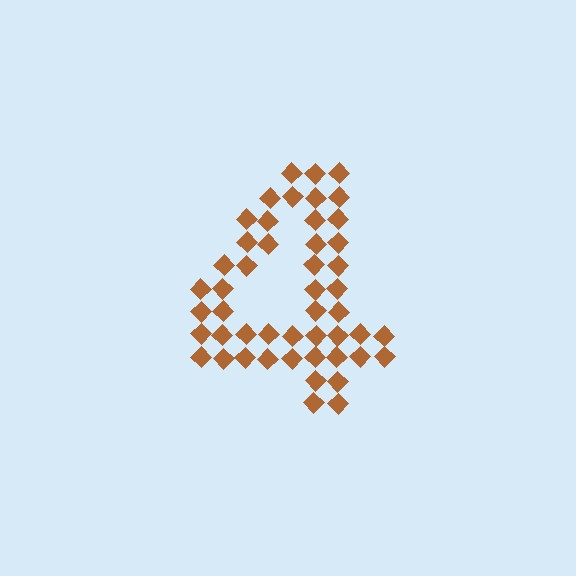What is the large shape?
The large shape is the digit 4.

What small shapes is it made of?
It is made of small diamonds.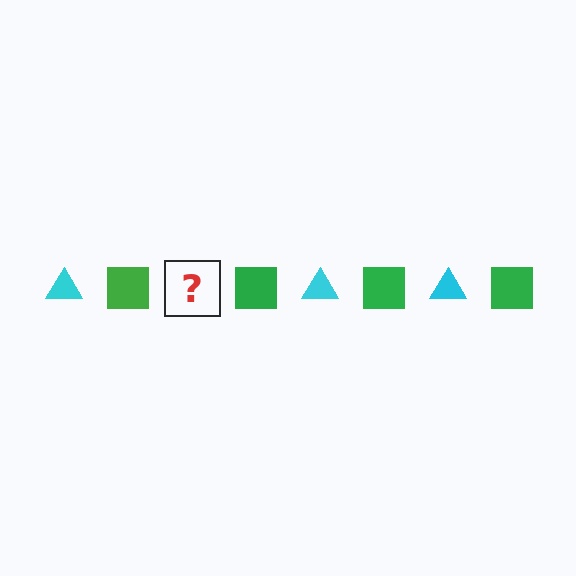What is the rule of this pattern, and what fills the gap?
The rule is that the pattern alternates between cyan triangle and green square. The gap should be filled with a cyan triangle.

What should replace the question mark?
The question mark should be replaced with a cyan triangle.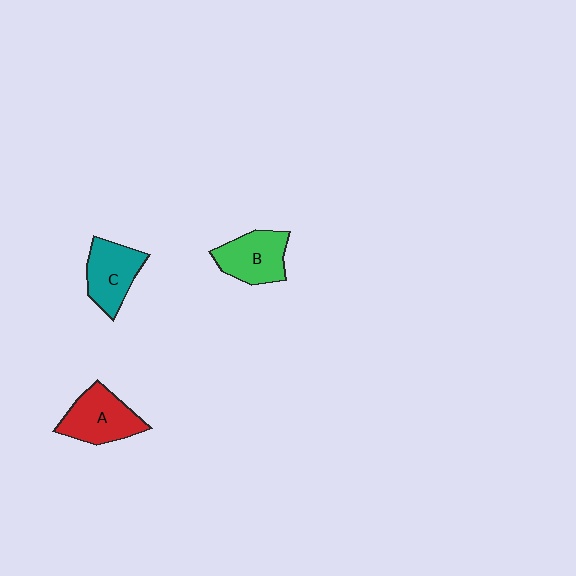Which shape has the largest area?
Shape A (red).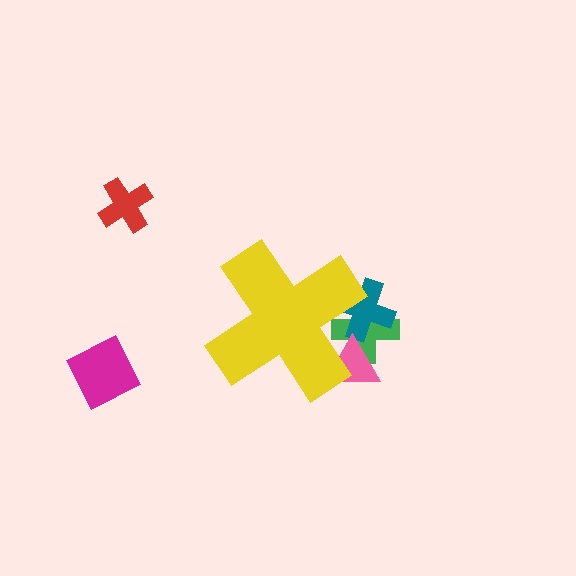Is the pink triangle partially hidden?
Yes, the pink triangle is partially hidden behind the yellow cross.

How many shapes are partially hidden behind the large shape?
3 shapes are partially hidden.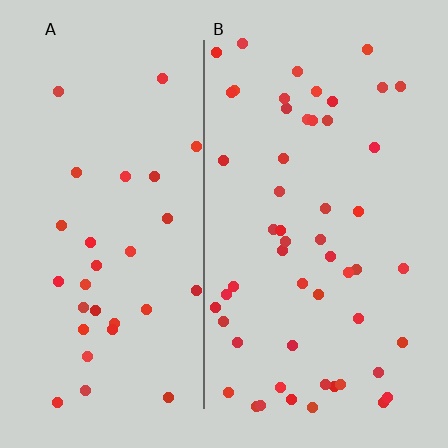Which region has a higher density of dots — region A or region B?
B (the right).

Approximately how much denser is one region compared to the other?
Approximately 1.7× — region B over region A.